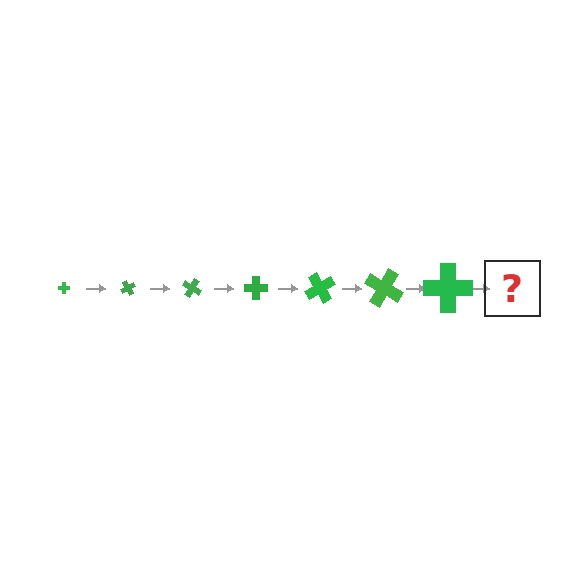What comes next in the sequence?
The next element should be a cross, larger than the previous one and rotated 420 degrees from the start.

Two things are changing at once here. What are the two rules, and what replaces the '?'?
The two rules are that the cross grows larger each step and it rotates 60 degrees each step. The '?' should be a cross, larger than the previous one and rotated 420 degrees from the start.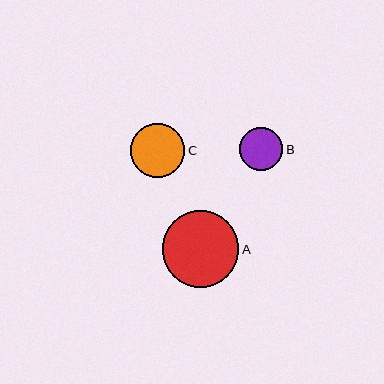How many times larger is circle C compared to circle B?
Circle C is approximately 1.3 times the size of circle B.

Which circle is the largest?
Circle A is the largest with a size of approximately 76 pixels.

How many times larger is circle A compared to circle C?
Circle A is approximately 1.4 times the size of circle C.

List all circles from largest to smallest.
From largest to smallest: A, C, B.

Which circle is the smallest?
Circle B is the smallest with a size of approximately 43 pixels.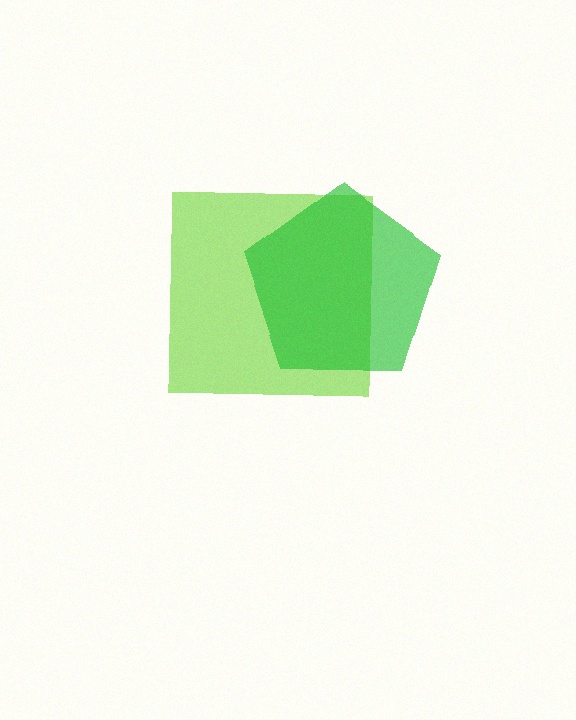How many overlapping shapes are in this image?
There are 2 overlapping shapes in the image.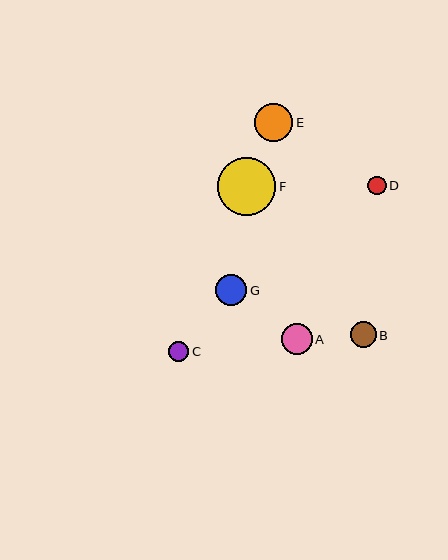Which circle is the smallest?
Circle D is the smallest with a size of approximately 19 pixels.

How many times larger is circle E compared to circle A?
Circle E is approximately 1.2 times the size of circle A.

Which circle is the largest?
Circle F is the largest with a size of approximately 58 pixels.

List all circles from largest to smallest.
From largest to smallest: F, E, G, A, B, C, D.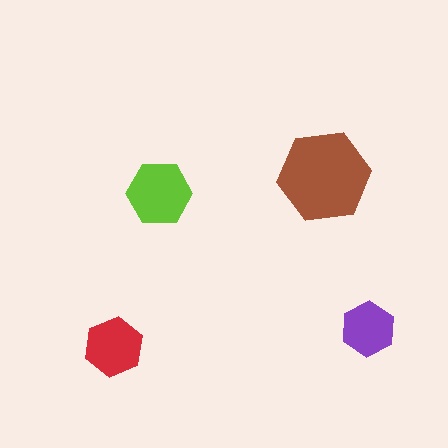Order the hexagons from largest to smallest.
the brown one, the lime one, the red one, the purple one.